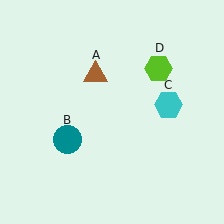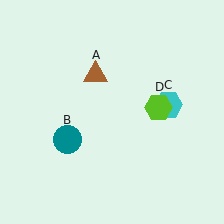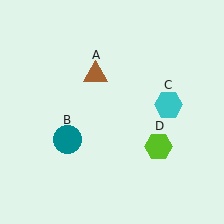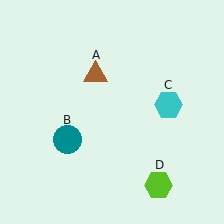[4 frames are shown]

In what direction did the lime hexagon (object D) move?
The lime hexagon (object D) moved down.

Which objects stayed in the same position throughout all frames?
Brown triangle (object A) and teal circle (object B) and cyan hexagon (object C) remained stationary.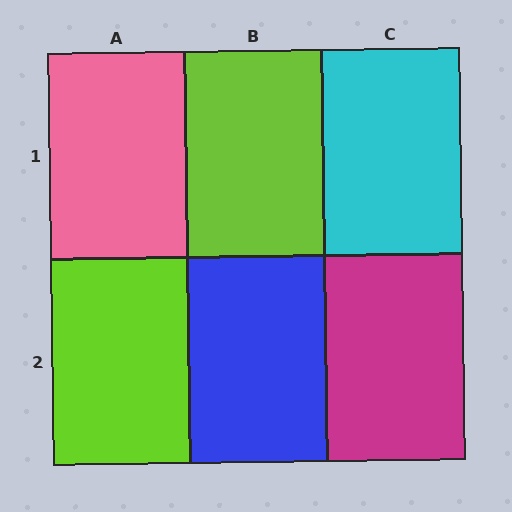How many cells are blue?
1 cell is blue.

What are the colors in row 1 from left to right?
Pink, lime, cyan.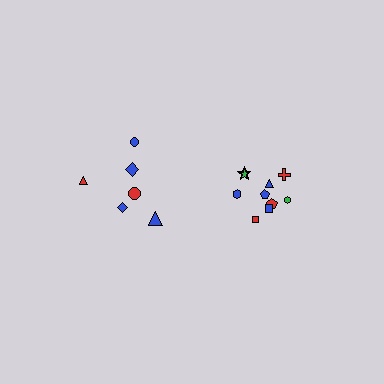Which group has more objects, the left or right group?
The right group.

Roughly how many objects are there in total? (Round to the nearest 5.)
Roughly 15 objects in total.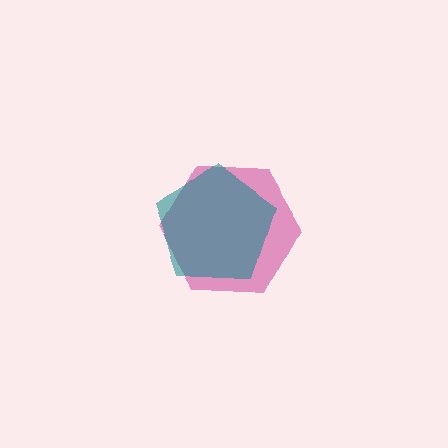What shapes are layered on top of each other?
The layered shapes are: a magenta hexagon, a teal pentagon.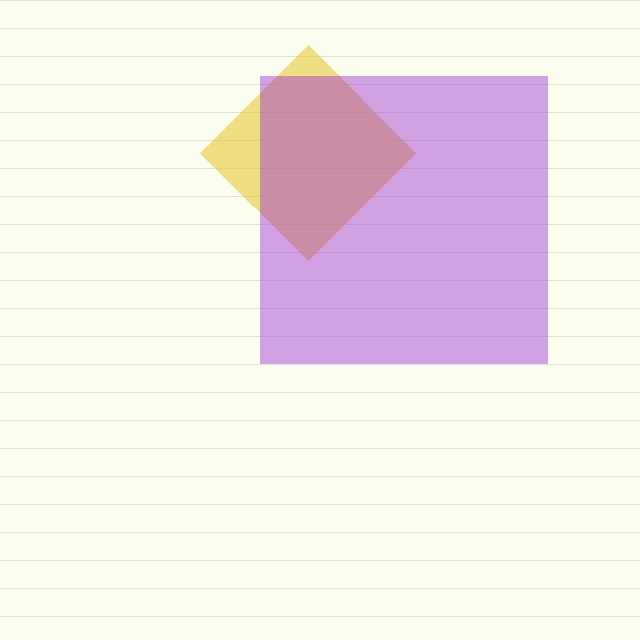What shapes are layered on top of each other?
The layered shapes are: a yellow diamond, a purple square.